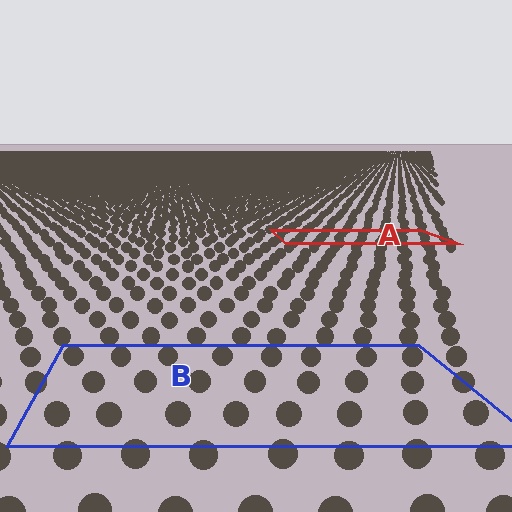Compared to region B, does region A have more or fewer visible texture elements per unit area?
Region A has more texture elements per unit area — they are packed more densely because it is farther away.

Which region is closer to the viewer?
Region B is closer. The texture elements there are larger and more spread out.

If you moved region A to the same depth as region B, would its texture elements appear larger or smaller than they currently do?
They would appear larger. At a closer depth, the same texture elements are projected at a bigger on-screen size.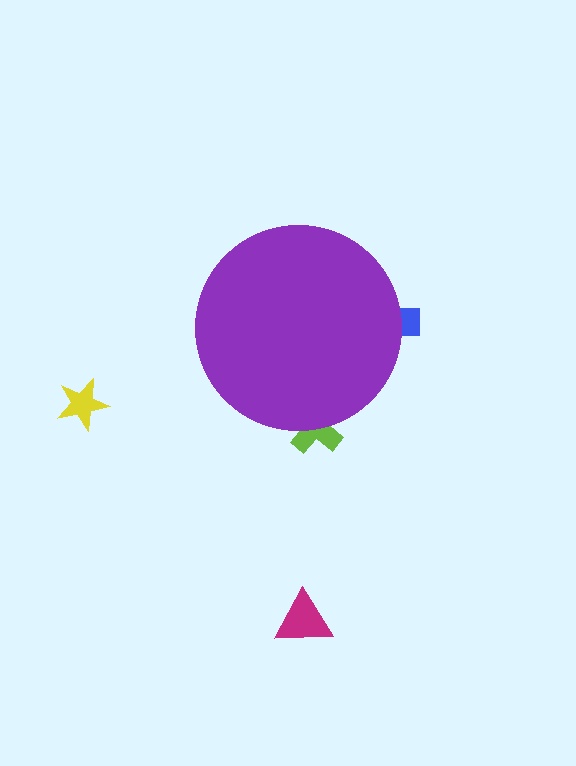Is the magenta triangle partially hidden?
No, the magenta triangle is fully visible.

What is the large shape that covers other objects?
A purple circle.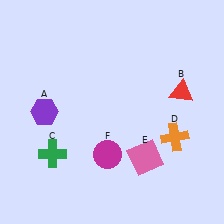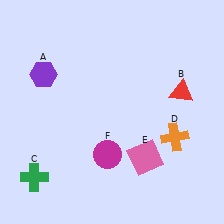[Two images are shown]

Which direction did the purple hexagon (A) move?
The purple hexagon (A) moved up.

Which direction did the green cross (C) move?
The green cross (C) moved down.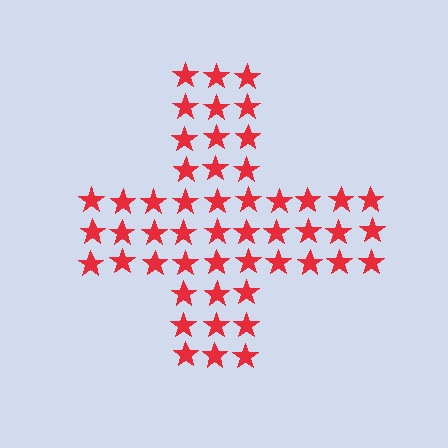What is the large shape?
The large shape is a cross.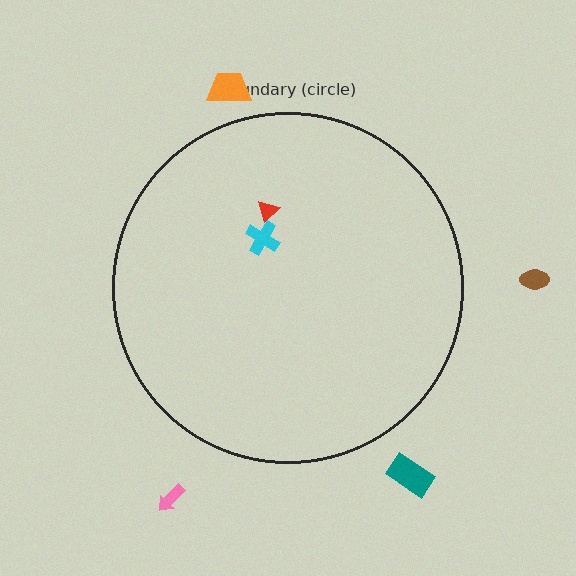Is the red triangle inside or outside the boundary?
Inside.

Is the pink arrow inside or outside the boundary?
Outside.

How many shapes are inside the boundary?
2 inside, 4 outside.